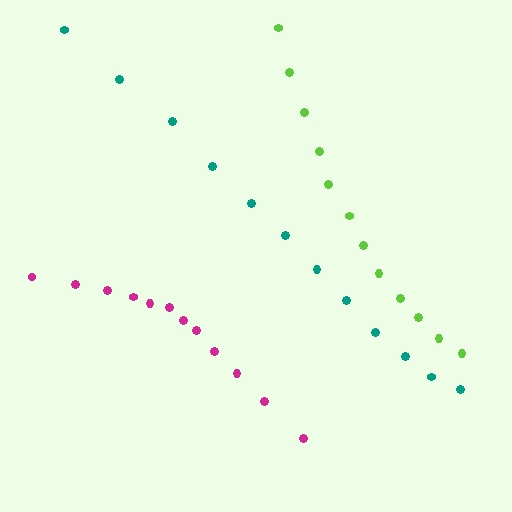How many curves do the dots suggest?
There are 3 distinct paths.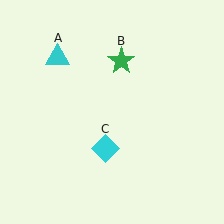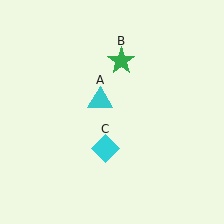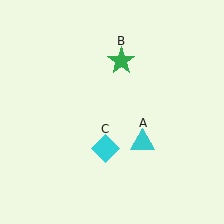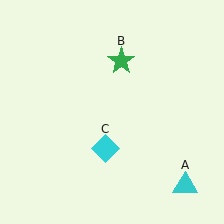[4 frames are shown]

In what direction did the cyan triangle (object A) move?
The cyan triangle (object A) moved down and to the right.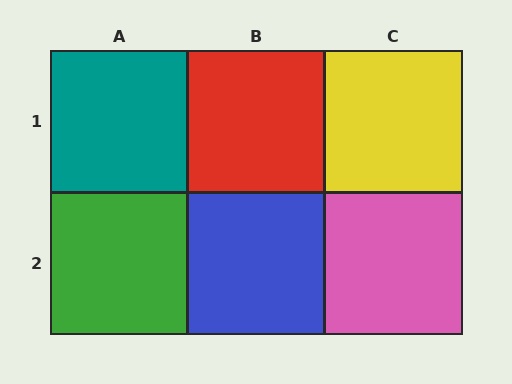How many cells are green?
1 cell is green.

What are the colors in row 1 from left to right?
Teal, red, yellow.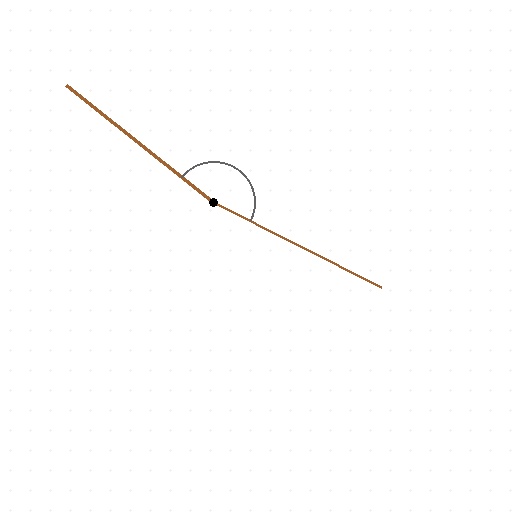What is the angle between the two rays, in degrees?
Approximately 169 degrees.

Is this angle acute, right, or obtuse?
It is obtuse.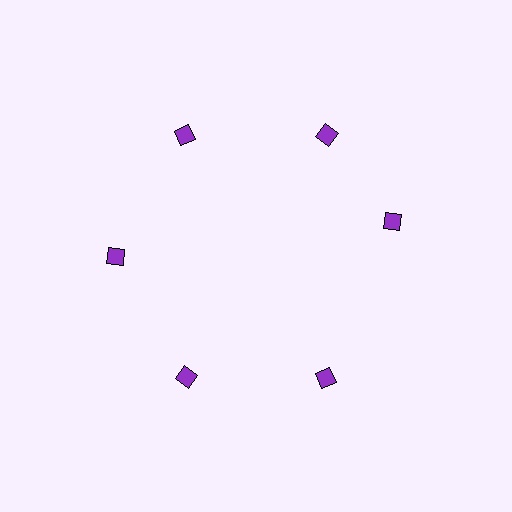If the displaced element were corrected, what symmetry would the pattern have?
It would have 6-fold rotational symmetry — the pattern would map onto itself every 60 degrees.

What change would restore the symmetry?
The symmetry would be restored by rotating it back into even spacing with its neighbors so that all 6 diamonds sit at equal angles and equal distance from the center.